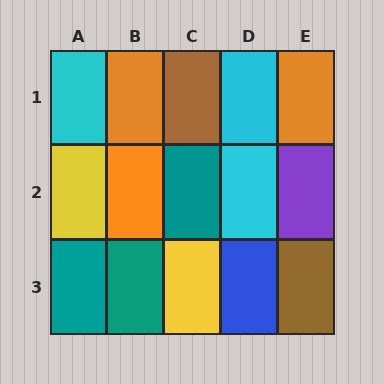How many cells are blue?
1 cell is blue.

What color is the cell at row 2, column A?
Yellow.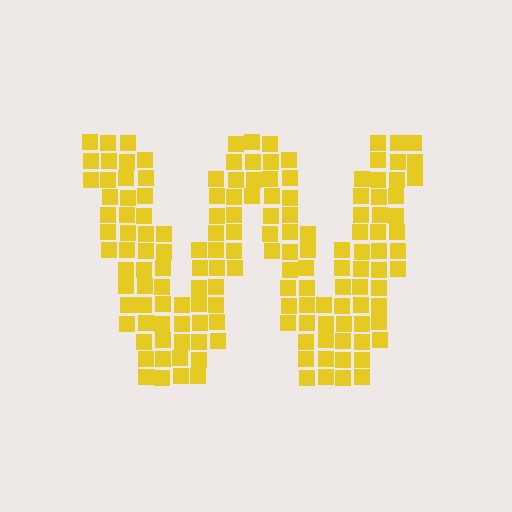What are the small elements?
The small elements are squares.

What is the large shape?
The large shape is the letter W.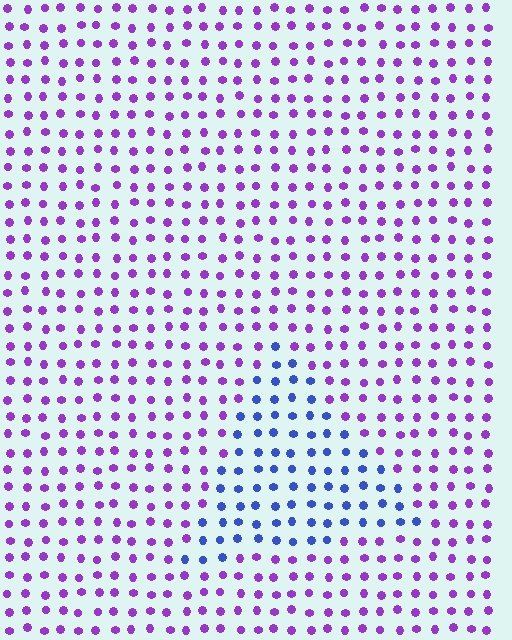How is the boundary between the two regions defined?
The boundary is defined purely by a slight shift in hue (about 51 degrees). Spacing, size, and orientation are identical on both sides.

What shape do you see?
I see a triangle.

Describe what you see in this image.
The image is filled with small purple elements in a uniform arrangement. A triangle-shaped region is visible where the elements are tinted to a slightly different hue, forming a subtle color boundary.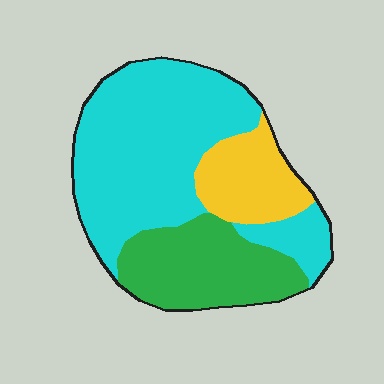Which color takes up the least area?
Yellow, at roughly 15%.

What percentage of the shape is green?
Green covers 26% of the shape.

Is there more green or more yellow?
Green.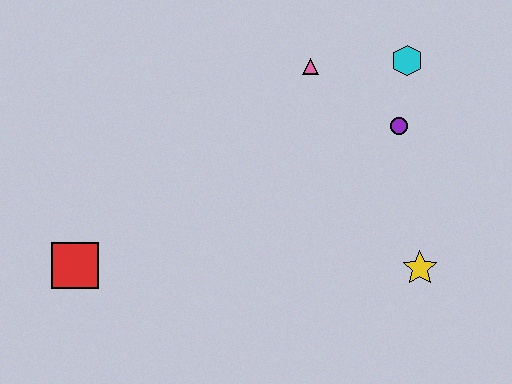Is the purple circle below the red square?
No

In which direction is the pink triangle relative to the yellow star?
The pink triangle is above the yellow star.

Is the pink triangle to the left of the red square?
No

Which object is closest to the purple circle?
The cyan hexagon is closest to the purple circle.